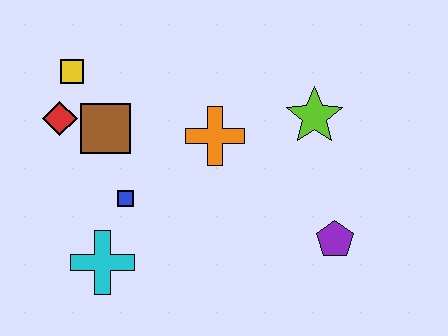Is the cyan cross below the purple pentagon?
Yes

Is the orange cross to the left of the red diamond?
No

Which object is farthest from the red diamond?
The purple pentagon is farthest from the red diamond.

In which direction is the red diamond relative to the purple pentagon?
The red diamond is to the left of the purple pentagon.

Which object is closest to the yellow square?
The red diamond is closest to the yellow square.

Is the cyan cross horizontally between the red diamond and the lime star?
Yes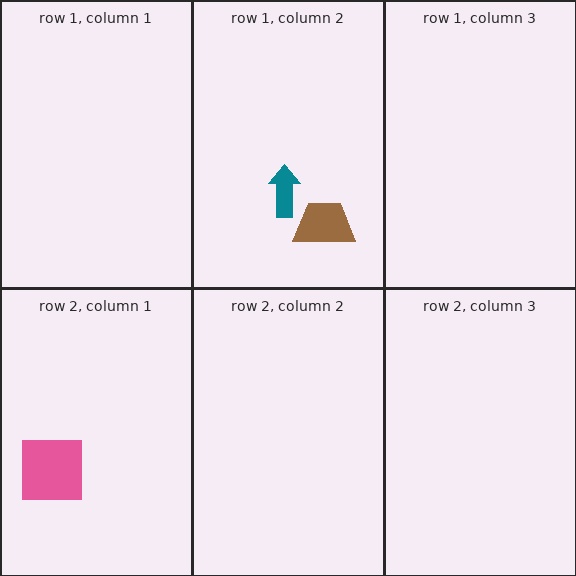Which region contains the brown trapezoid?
The row 1, column 2 region.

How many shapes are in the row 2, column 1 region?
1.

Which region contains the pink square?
The row 2, column 1 region.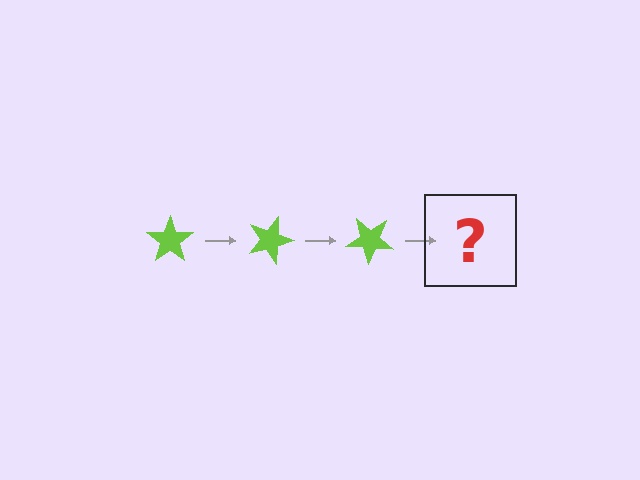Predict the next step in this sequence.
The next step is a lime star rotated 60 degrees.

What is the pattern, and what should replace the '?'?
The pattern is that the star rotates 20 degrees each step. The '?' should be a lime star rotated 60 degrees.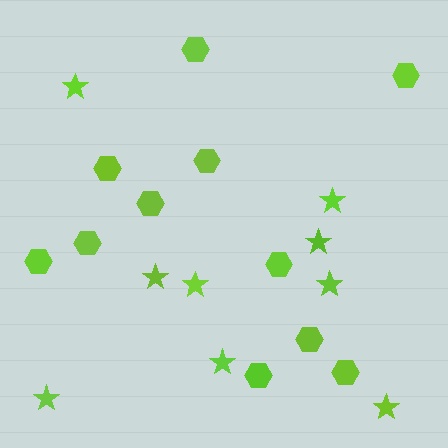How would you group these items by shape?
There are 2 groups: one group of stars (9) and one group of hexagons (11).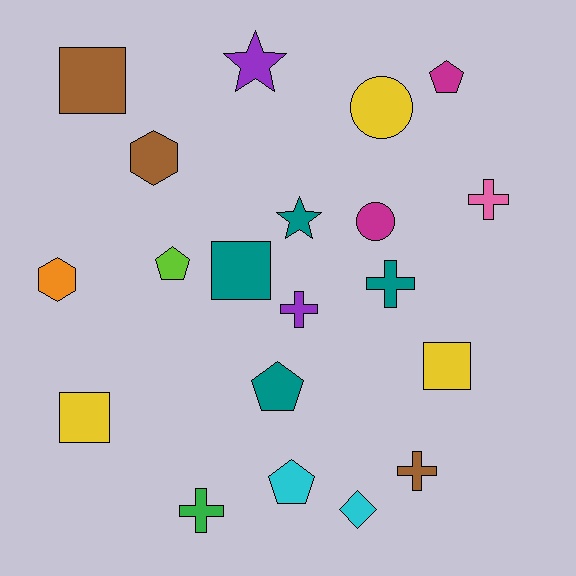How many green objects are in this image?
There is 1 green object.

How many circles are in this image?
There are 2 circles.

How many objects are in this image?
There are 20 objects.